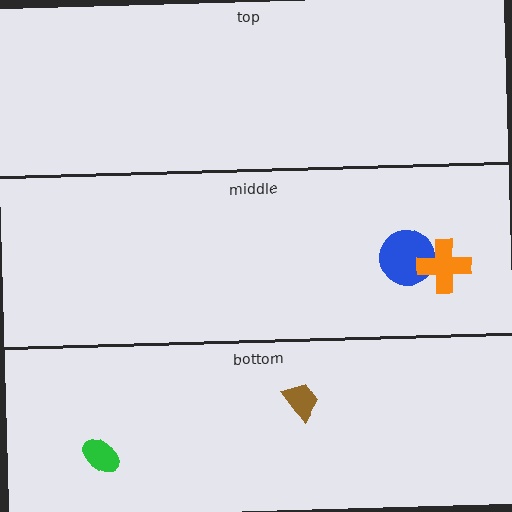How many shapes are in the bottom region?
2.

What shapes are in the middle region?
The blue circle, the orange cross.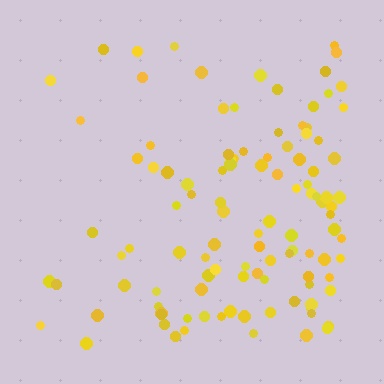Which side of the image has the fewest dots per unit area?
The left.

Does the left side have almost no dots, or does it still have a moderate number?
Still a moderate number, just noticeably fewer than the right.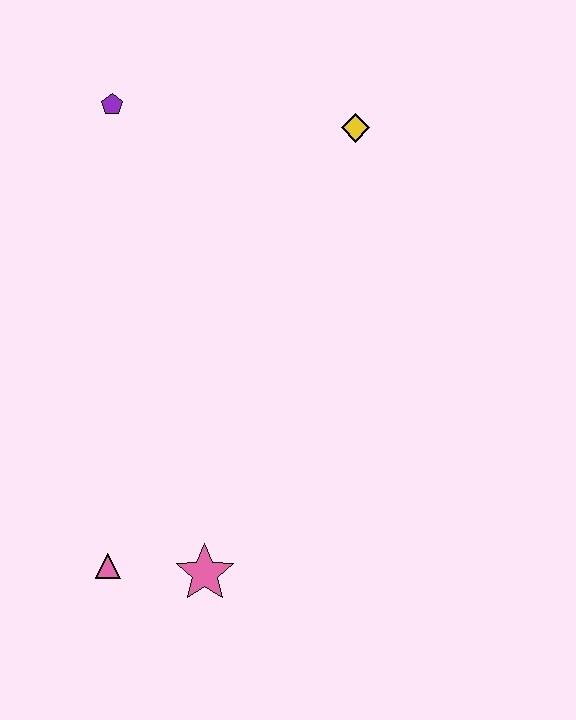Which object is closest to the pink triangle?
The pink star is closest to the pink triangle.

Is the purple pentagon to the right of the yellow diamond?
No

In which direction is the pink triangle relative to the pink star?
The pink triangle is to the left of the pink star.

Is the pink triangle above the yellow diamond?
No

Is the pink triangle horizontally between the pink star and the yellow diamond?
No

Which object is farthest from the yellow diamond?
The pink triangle is farthest from the yellow diamond.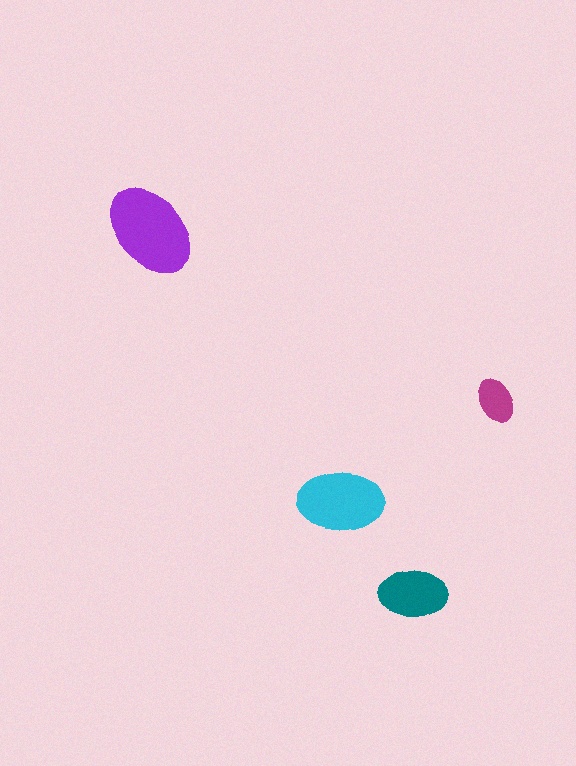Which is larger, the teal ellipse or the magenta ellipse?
The teal one.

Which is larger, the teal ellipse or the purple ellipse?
The purple one.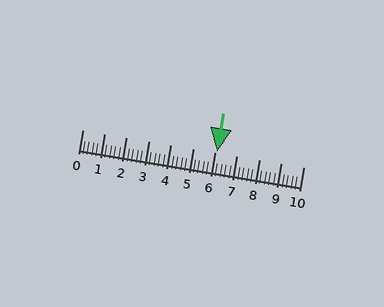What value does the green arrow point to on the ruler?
The green arrow points to approximately 6.1.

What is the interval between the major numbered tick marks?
The major tick marks are spaced 1 units apart.